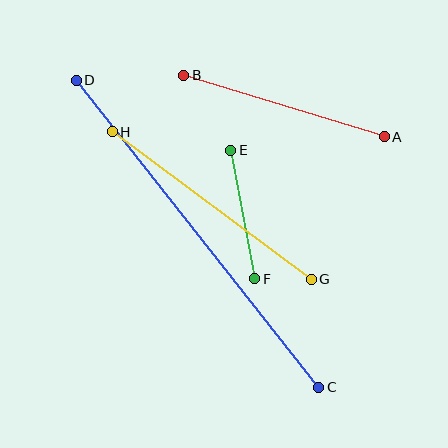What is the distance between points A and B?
The distance is approximately 210 pixels.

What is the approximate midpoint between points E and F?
The midpoint is at approximately (243, 215) pixels.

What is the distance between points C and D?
The distance is approximately 391 pixels.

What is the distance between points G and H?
The distance is approximately 248 pixels.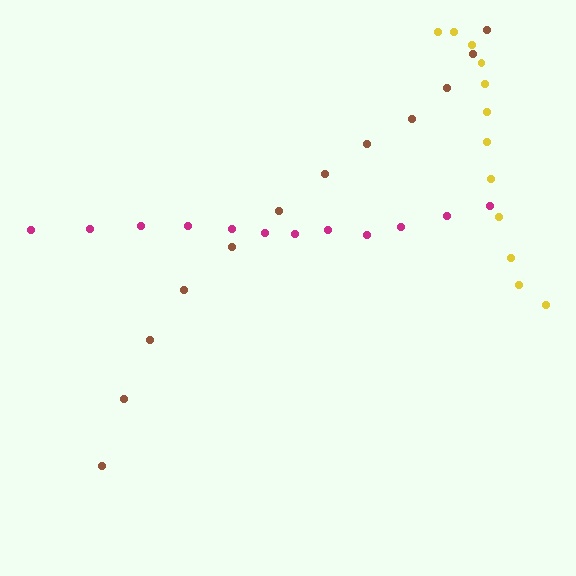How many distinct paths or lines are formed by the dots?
There are 3 distinct paths.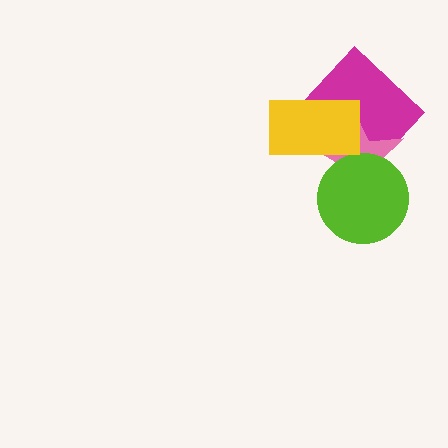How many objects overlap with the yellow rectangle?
2 objects overlap with the yellow rectangle.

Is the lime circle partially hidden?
No, no other shape covers it.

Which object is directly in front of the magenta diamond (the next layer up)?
The pink star is directly in front of the magenta diamond.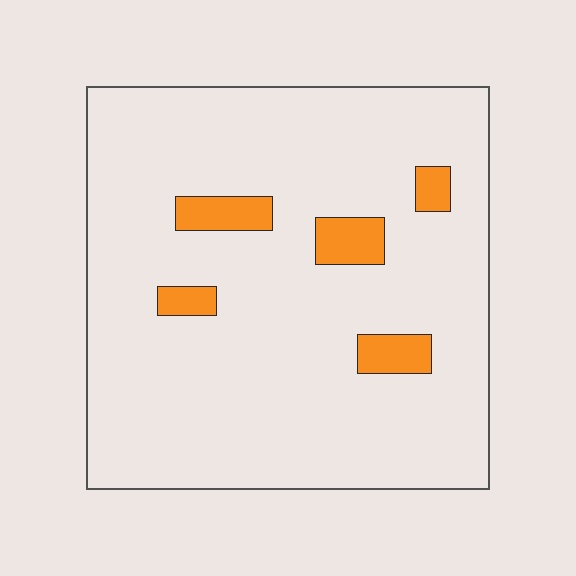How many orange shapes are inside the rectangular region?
5.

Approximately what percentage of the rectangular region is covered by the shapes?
Approximately 10%.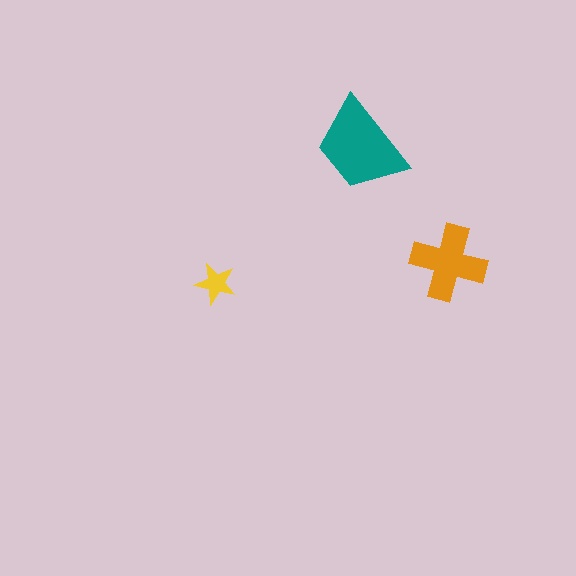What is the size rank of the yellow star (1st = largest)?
3rd.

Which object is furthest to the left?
The yellow star is leftmost.